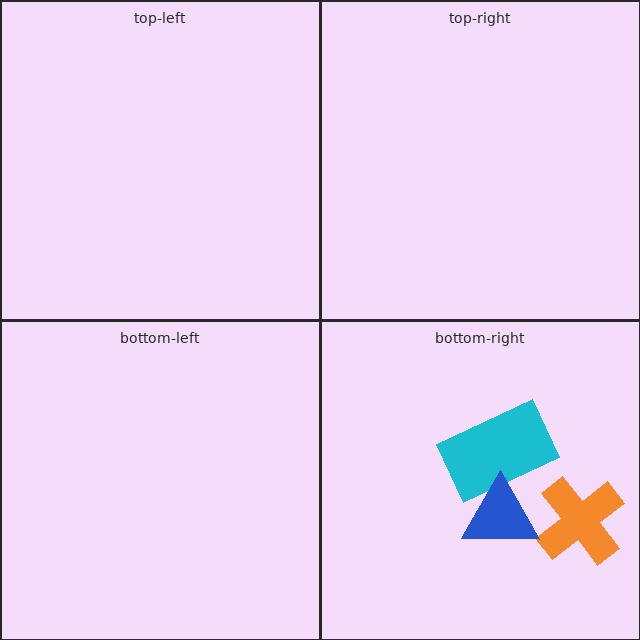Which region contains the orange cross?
The bottom-right region.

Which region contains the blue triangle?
The bottom-right region.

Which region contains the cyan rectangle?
The bottom-right region.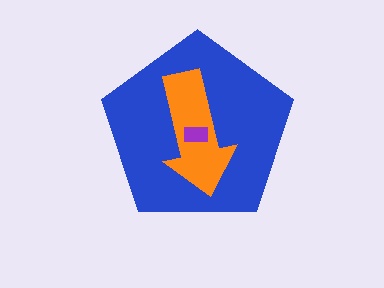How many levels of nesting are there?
3.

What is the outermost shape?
The blue pentagon.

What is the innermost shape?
The purple rectangle.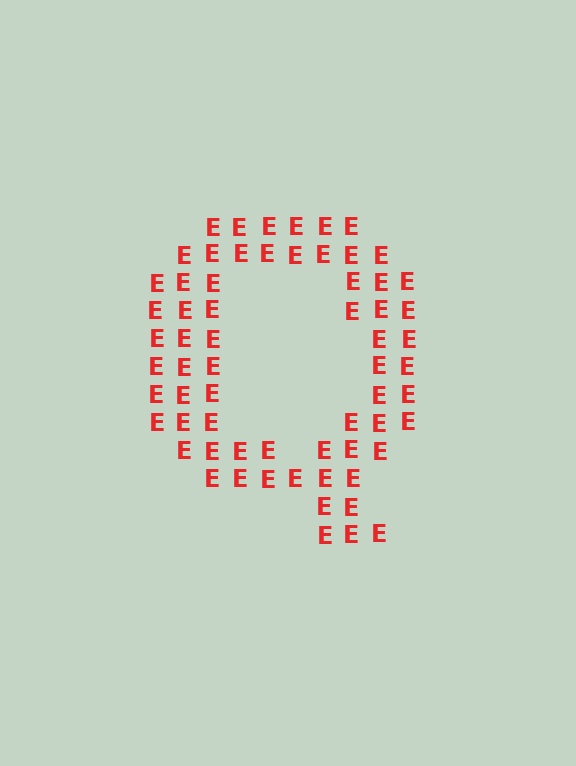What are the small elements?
The small elements are letter E's.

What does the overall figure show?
The overall figure shows the letter Q.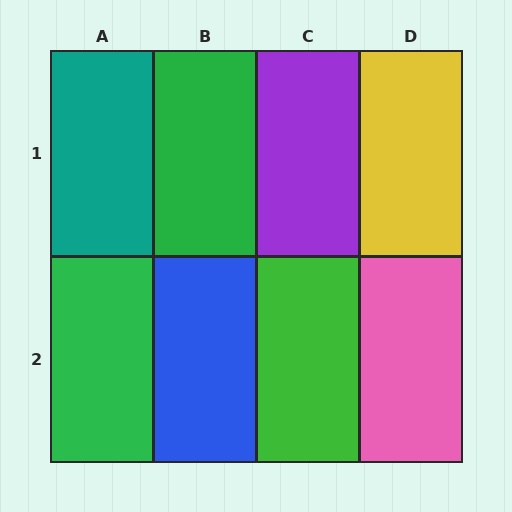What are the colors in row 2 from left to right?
Green, blue, green, pink.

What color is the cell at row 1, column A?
Teal.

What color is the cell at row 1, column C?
Purple.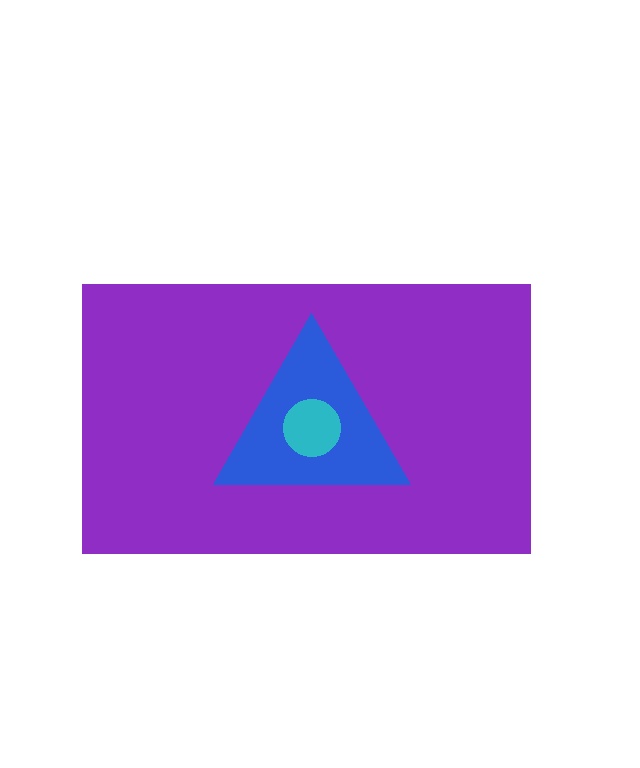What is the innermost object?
The cyan circle.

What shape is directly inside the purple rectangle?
The blue triangle.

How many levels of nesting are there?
3.